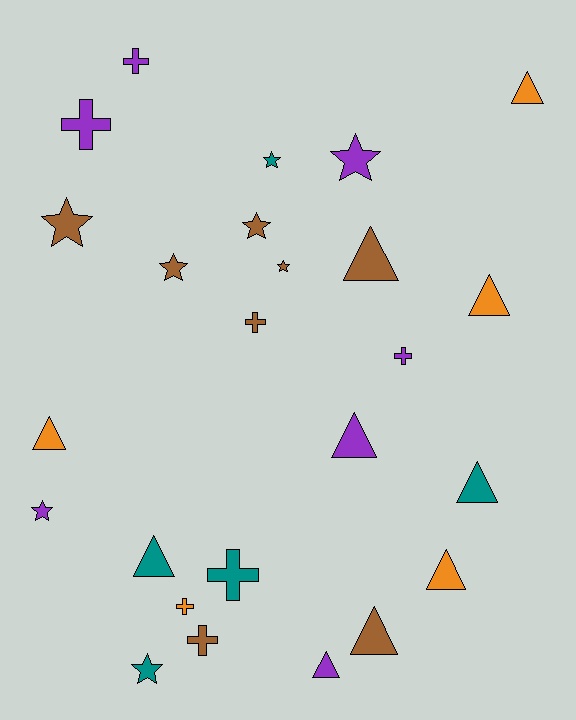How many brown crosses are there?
There are 2 brown crosses.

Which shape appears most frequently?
Triangle, with 10 objects.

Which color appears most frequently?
Brown, with 8 objects.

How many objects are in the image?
There are 25 objects.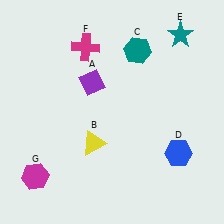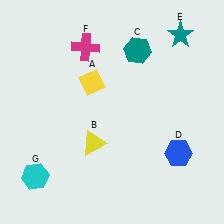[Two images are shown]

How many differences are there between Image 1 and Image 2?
There are 2 differences between the two images.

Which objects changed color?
A changed from purple to yellow. G changed from magenta to cyan.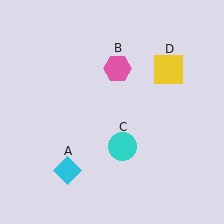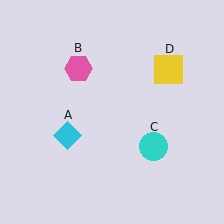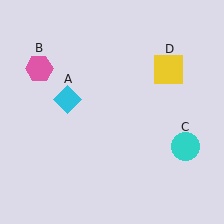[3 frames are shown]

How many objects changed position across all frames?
3 objects changed position: cyan diamond (object A), pink hexagon (object B), cyan circle (object C).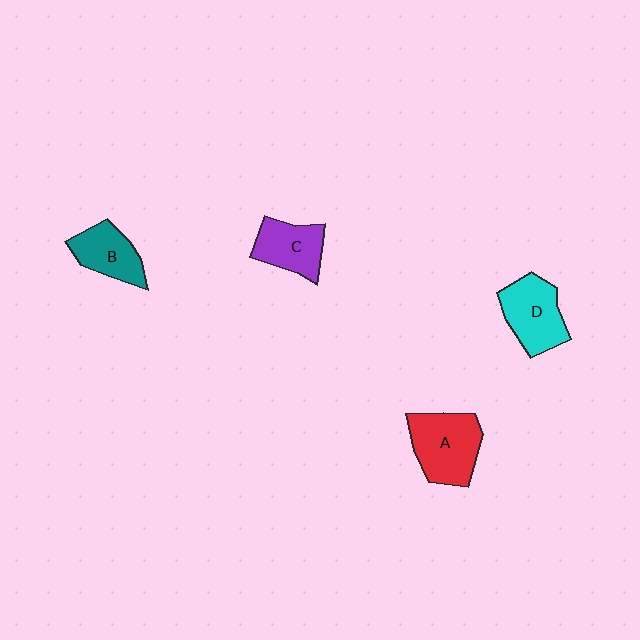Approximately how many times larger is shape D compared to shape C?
Approximately 1.2 times.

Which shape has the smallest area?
Shape B (teal).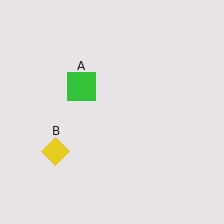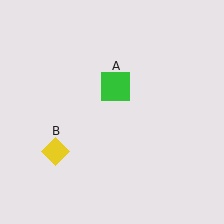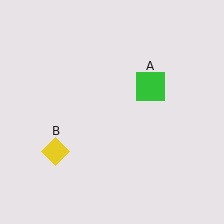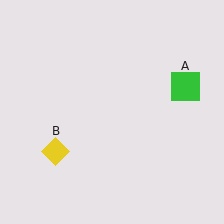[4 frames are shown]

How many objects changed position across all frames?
1 object changed position: green square (object A).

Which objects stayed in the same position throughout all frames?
Yellow diamond (object B) remained stationary.